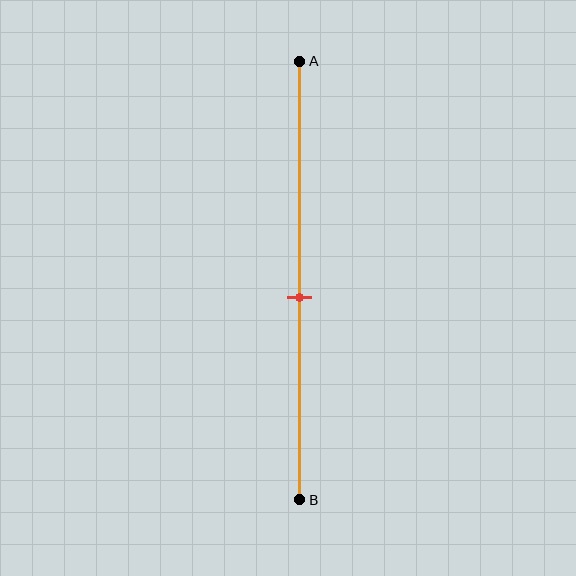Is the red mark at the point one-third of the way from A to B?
No, the mark is at about 55% from A, not at the 33% one-third point.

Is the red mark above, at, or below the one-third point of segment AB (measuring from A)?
The red mark is below the one-third point of segment AB.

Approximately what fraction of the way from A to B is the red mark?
The red mark is approximately 55% of the way from A to B.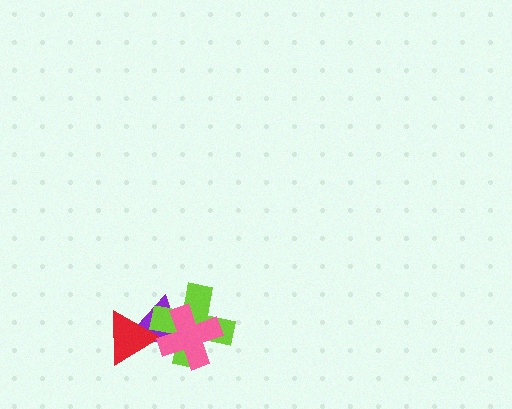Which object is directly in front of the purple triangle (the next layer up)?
The lime cross is directly in front of the purple triangle.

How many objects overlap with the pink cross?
2 objects overlap with the pink cross.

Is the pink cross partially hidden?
No, no other shape covers it.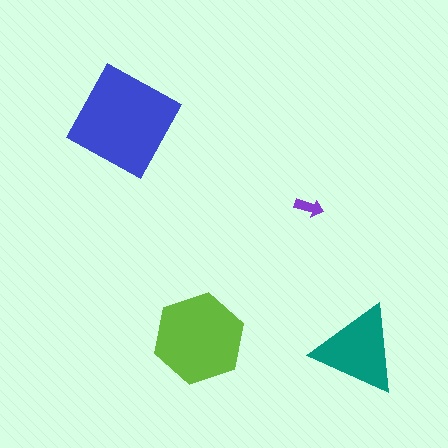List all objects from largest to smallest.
The blue square, the lime hexagon, the teal triangle, the purple arrow.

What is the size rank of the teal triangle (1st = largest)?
3rd.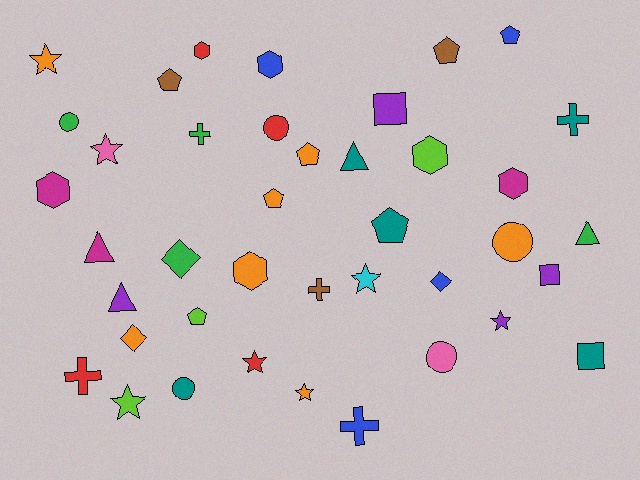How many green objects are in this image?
There are 4 green objects.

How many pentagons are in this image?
There are 7 pentagons.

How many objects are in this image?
There are 40 objects.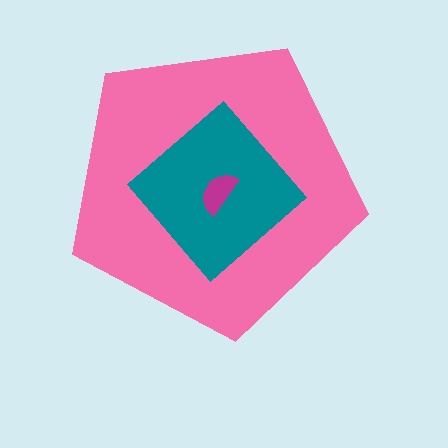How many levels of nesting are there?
3.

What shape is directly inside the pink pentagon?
The teal diamond.